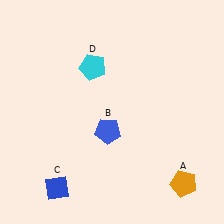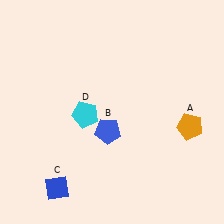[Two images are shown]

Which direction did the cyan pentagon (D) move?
The cyan pentagon (D) moved down.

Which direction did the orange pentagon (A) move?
The orange pentagon (A) moved up.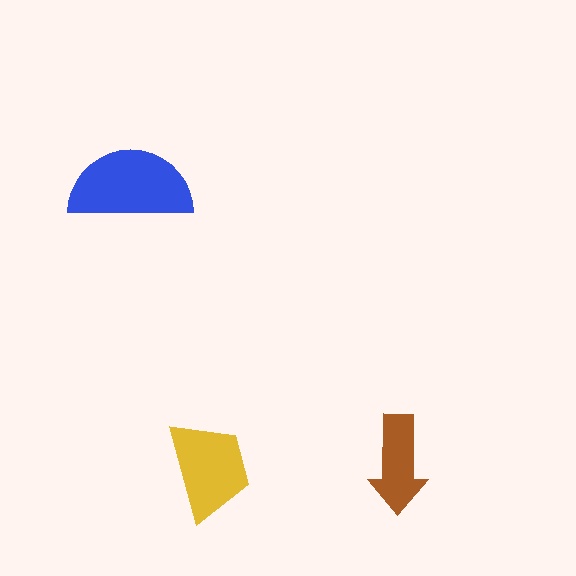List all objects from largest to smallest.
The blue semicircle, the yellow trapezoid, the brown arrow.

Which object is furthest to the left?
The blue semicircle is leftmost.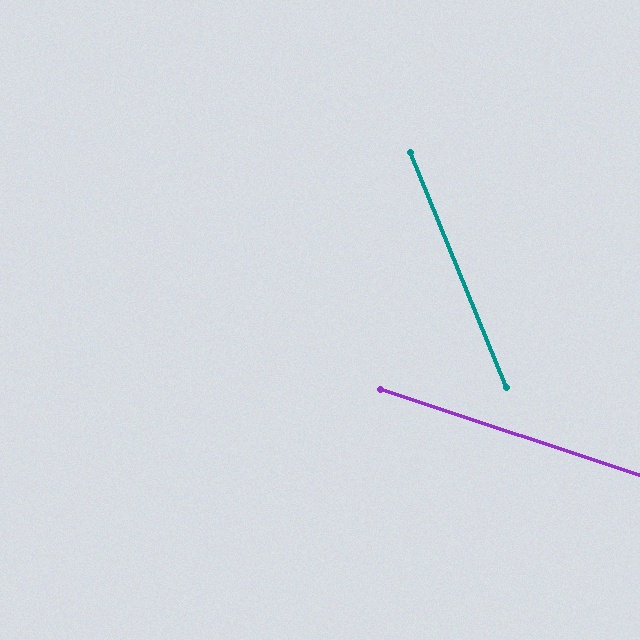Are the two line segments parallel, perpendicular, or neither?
Neither parallel nor perpendicular — they differ by about 50°.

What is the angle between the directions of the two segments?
Approximately 50 degrees.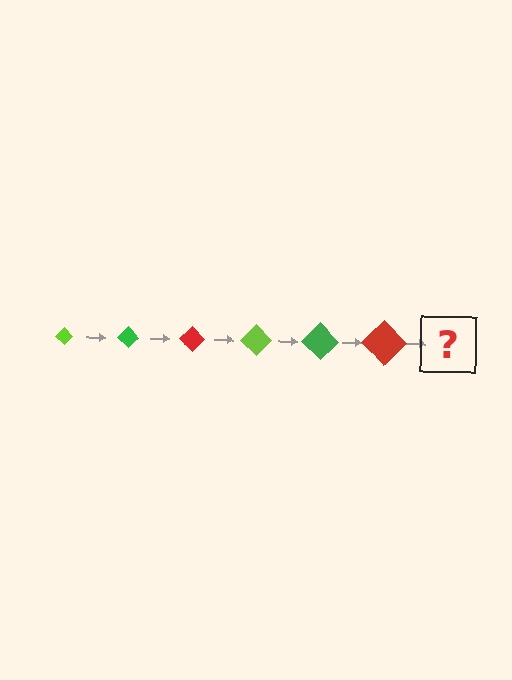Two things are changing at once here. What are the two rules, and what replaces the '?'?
The two rules are that the diamond grows larger each step and the color cycles through lime, green, and red. The '?' should be a lime diamond, larger than the previous one.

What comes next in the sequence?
The next element should be a lime diamond, larger than the previous one.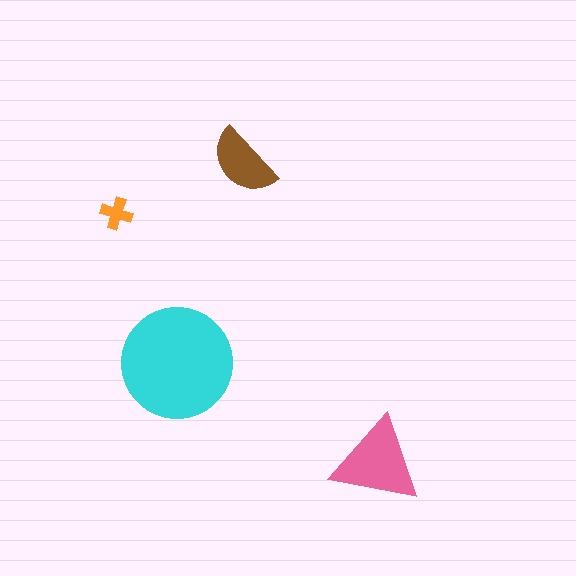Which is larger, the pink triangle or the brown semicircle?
The pink triangle.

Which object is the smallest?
The orange cross.